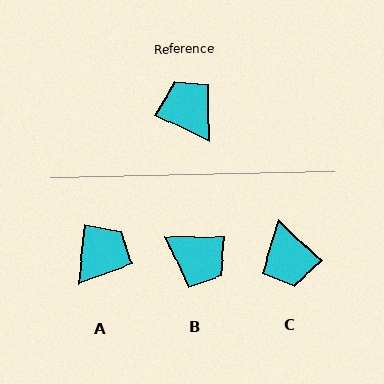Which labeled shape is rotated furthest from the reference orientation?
C, about 162 degrees away.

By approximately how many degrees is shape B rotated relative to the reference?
Approximately 156 degrees clockwise.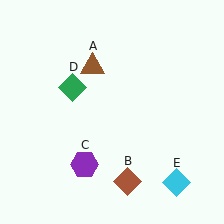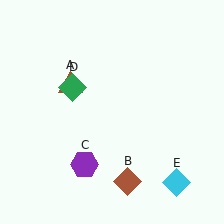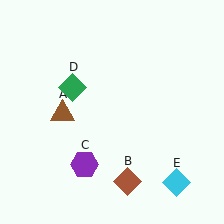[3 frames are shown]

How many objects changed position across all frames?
1 object changed position: brown triangle (object A).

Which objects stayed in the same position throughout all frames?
Brown diamond (object B) and purple hexagon (object C) and green diamond (object D) and cyan diamond (object E) remained stationary.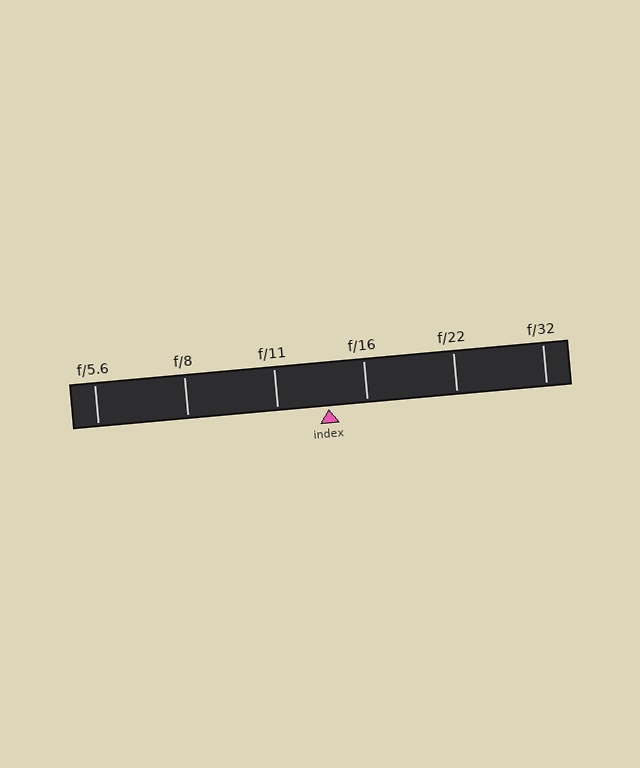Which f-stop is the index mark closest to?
The index mark is closest to f/16.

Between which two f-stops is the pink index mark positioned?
The index mark is between f/11 and f/16.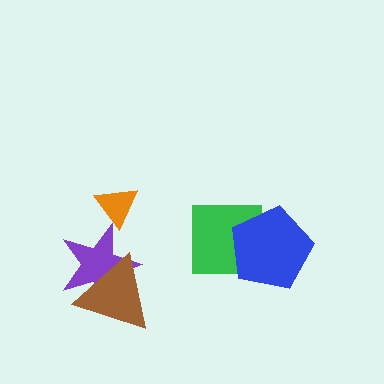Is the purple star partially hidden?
Yes, it is partially covered by another shape.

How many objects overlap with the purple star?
2 objects overlap with the purple star.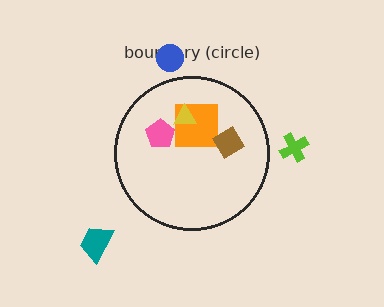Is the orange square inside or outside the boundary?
Inside.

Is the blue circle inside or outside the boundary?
Outside.